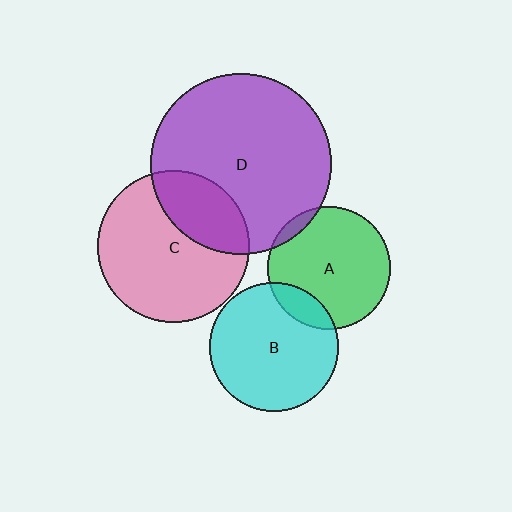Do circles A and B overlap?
Yes.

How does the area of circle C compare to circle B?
Approximately 1.4 times.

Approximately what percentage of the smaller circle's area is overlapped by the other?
Approximately 15%.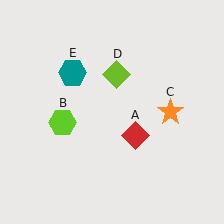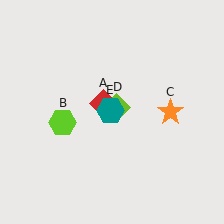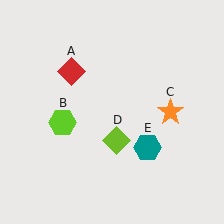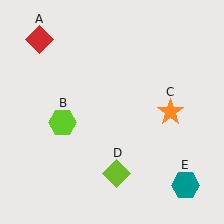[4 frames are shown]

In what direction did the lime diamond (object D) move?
The lime diamond (object D) moved down.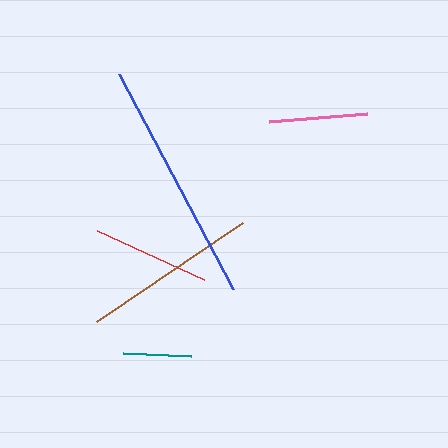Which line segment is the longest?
The blue line is the longest at approximately 243 pixels.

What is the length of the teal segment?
The teal segment is approximately 67 pixels long.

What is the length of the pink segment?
The pink segment is approximately 99 pixels long.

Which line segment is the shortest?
The teal line is the shortest at approximately 67 pixels.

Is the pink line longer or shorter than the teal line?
The pink line is longer than the teal line.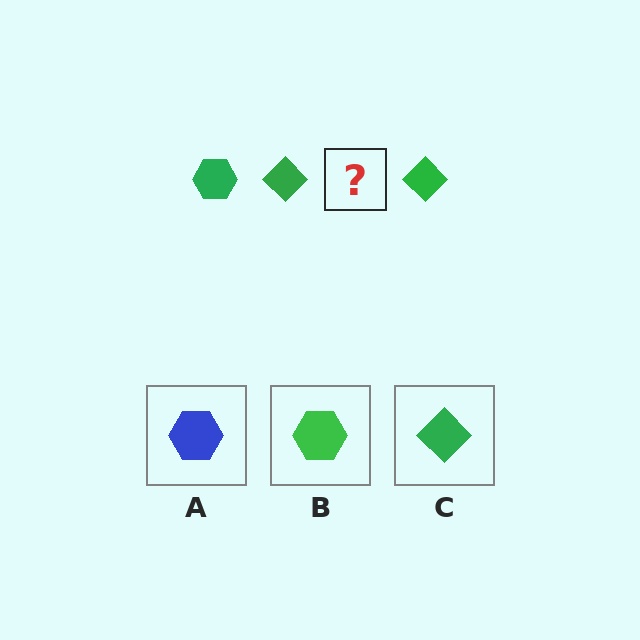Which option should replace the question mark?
Option B.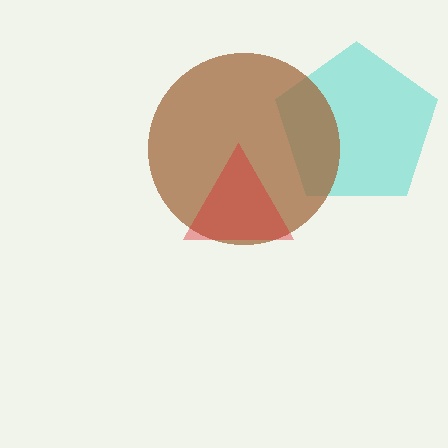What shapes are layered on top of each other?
The layered shapes are: a cyan pentagon, a brown circle, a red triangle.